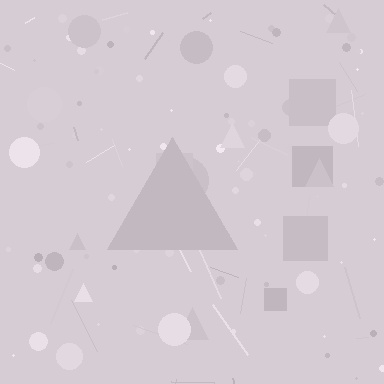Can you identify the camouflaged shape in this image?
The camouflaged shape is a triangle.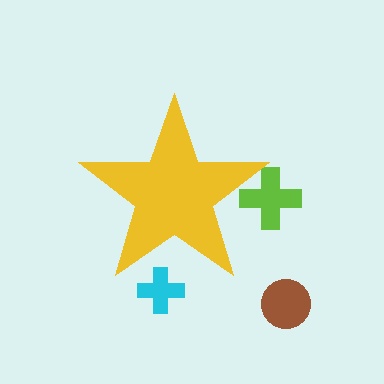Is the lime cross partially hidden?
Yes, the lime cross is partially hidden behind the yellow star.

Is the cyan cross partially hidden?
Yes, the cyan cross is partially hidden behind the yellow star.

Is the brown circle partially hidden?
No, the brown circle is fully visible.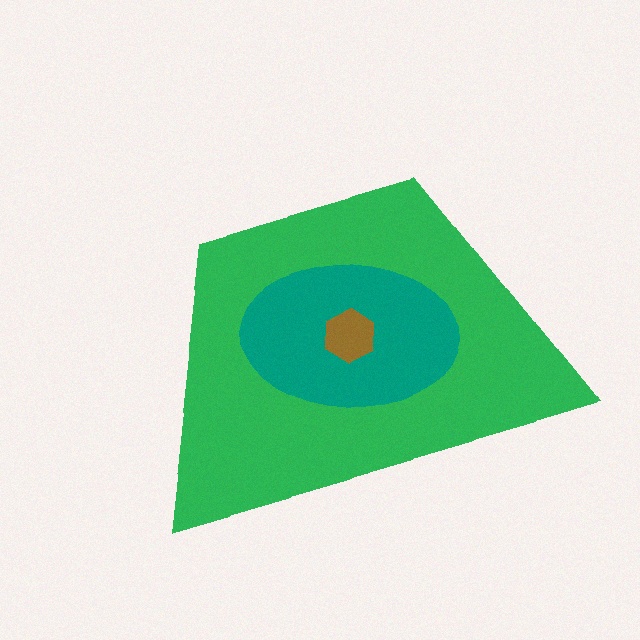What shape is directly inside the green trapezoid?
The teal ellipse.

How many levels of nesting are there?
3.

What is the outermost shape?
The green trapezoid.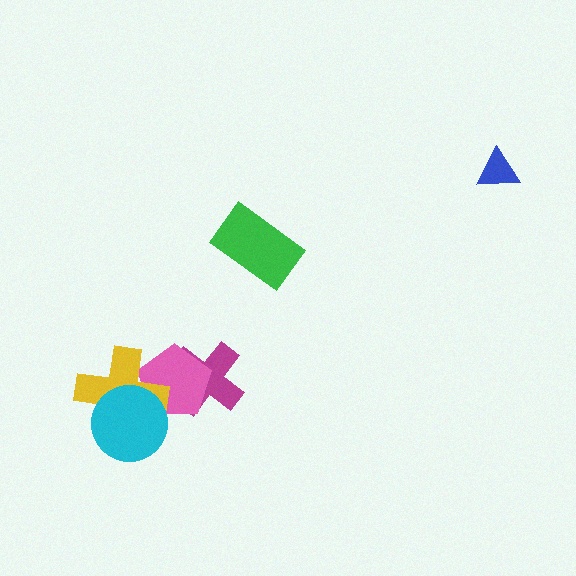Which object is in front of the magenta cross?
The pink pentagon is in front of the magenta cross.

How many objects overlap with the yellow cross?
2 objects overlap with the yellow cross.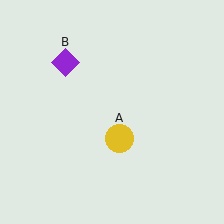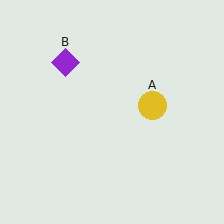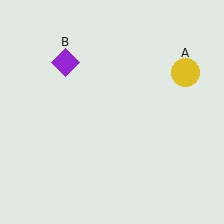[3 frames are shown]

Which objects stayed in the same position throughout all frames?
Purple diamond (object B) remained stationary.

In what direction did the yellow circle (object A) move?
The yellow circle (object A) moved up and to the right.